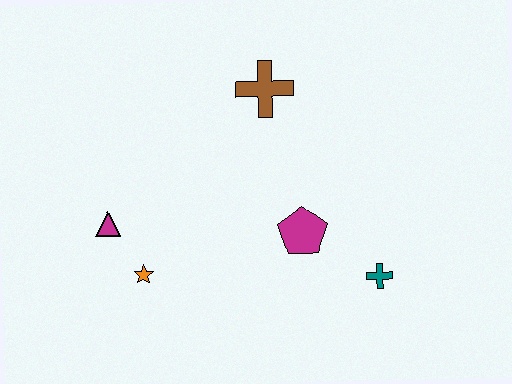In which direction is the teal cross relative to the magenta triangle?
The teal cross is to the right of the magenta triangle.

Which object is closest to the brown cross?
The magenta pentagon is closest to the brown cross.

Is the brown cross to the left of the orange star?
No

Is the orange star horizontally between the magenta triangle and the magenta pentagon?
Yes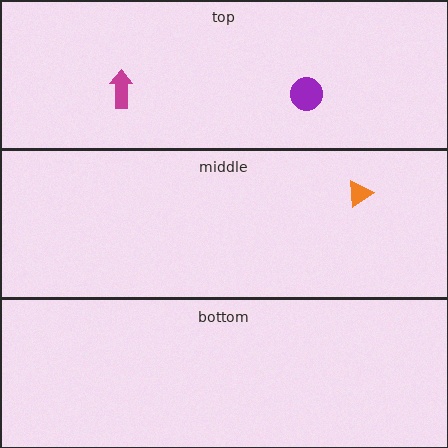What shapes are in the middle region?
The orange triangle.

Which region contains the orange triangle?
The middle region.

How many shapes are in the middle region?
1.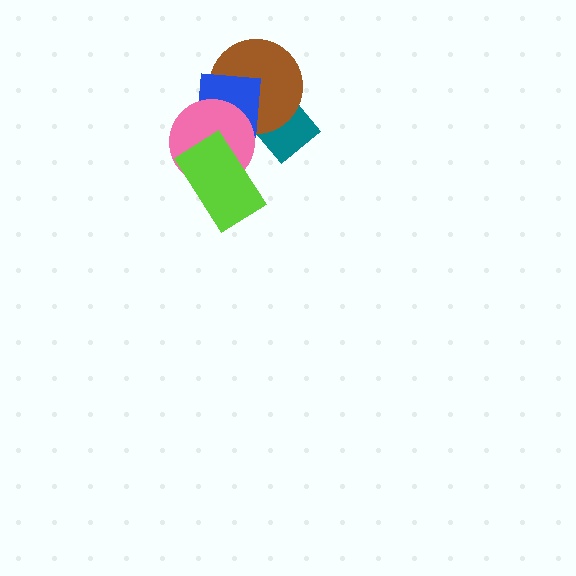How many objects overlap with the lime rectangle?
2 objects overlap with the lime rectangle.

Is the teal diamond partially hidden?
Yes, it is partially covered by another shape.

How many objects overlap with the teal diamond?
2 objects overlap with the teal diamond.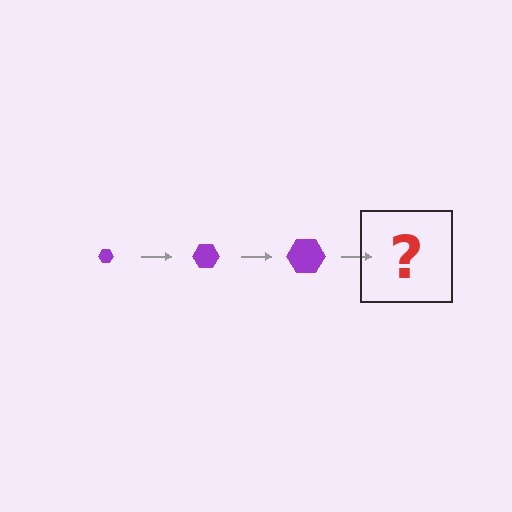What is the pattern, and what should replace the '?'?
The pattern is that the hexagon gets progressively larger each step. The '?' should be a purple hexagon, larger than the previous one.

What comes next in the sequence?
The next element should be a purple hexagon, larger than the previous one.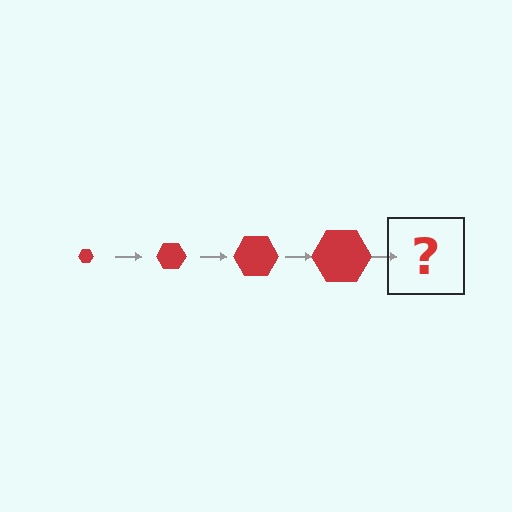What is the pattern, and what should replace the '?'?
The pattern is that the hexagon gets progressively larger each step. The '?' should be a red hexagon, larger than the previous one.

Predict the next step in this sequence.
The next step is a red hexagon, larger than the previous one.